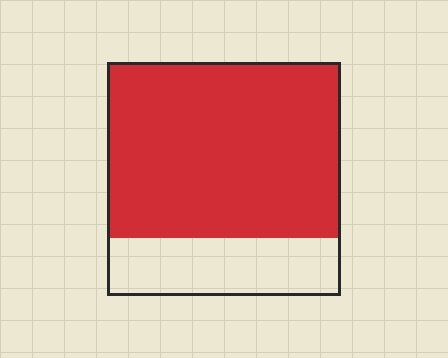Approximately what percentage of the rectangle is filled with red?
Approximately 75%.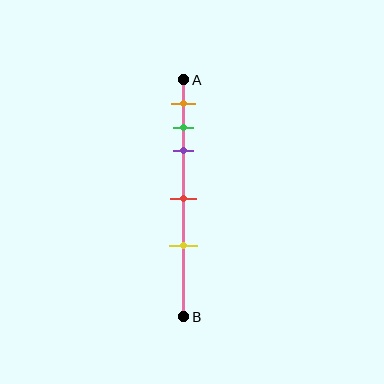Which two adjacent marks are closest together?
The green and purple marks are the closest adjacent pair.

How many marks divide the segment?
There are 5 marks dividing the segment.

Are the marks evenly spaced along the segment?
No, the marks are not evenly spaced.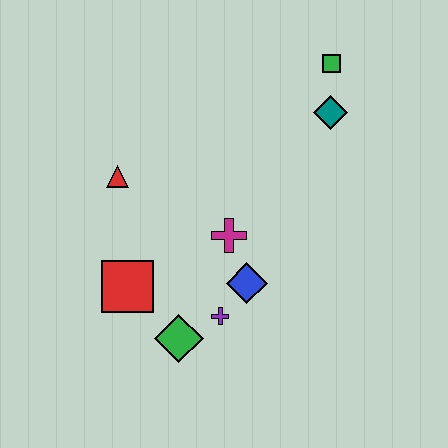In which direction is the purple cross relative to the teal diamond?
The purple cross is below the teal diamond.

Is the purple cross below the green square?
Yes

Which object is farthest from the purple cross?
The green square is farthest from the purple cross.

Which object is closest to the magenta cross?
The blue diamond is closest to the magenta cross.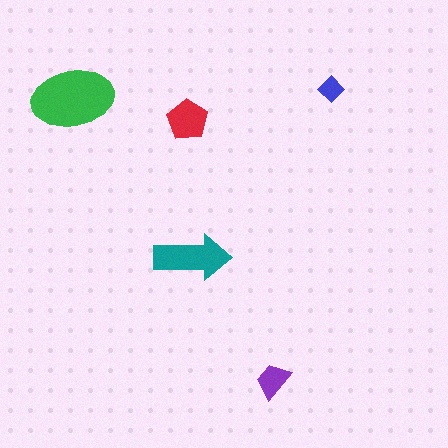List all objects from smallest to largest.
The blue diamond, the purple trapezoid, the red pentagon, the teal arrow, the green ellipse.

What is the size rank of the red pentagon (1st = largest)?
3rd.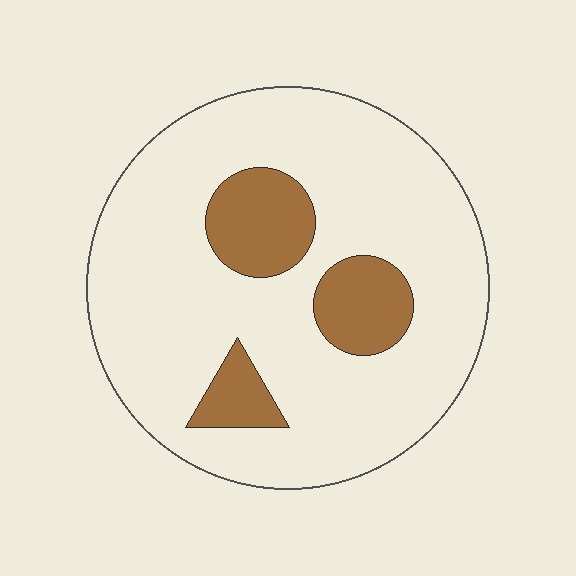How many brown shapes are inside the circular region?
3.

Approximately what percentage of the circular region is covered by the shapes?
Approximately 20%.